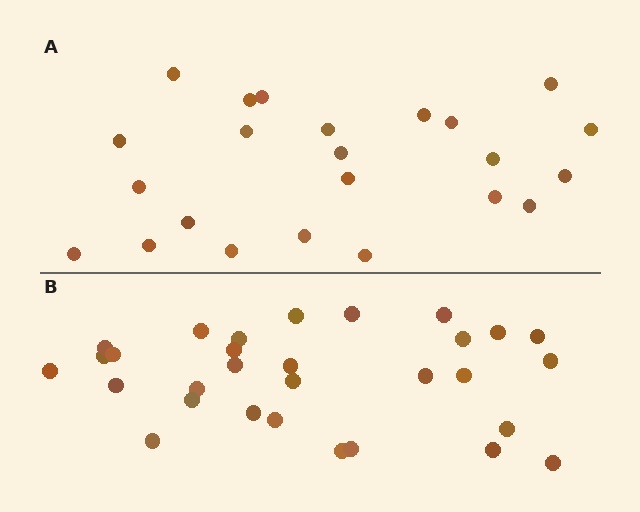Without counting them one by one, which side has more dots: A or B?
Region B (the bottom region) has more dots.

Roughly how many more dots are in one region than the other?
Region B has roughly 8 or so more dots than region A.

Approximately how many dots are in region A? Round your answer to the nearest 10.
About 20 dots. (The exact count is 23, which rounds to 20.)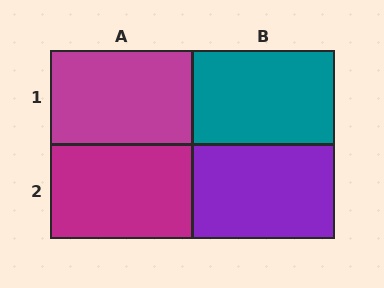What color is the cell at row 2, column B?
Purple.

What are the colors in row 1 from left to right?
Magenta, teal.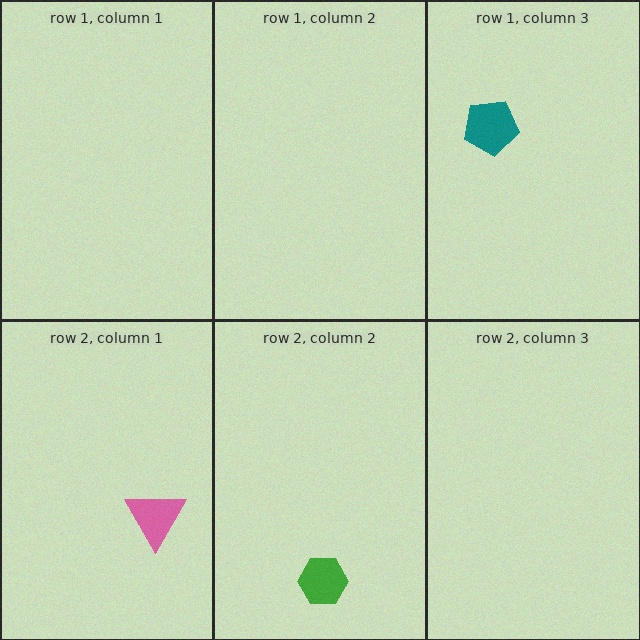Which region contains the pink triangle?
The row 2, column 1 region.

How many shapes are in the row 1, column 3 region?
1.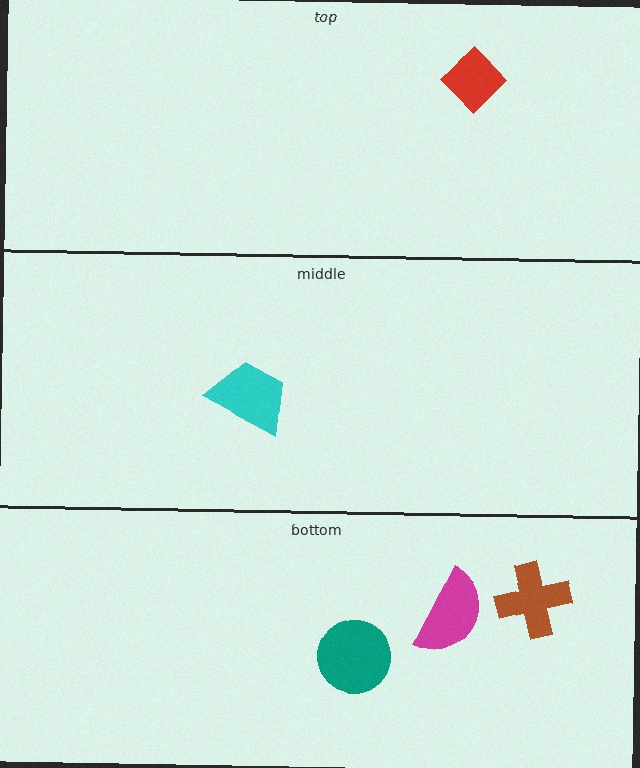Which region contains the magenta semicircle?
The bottom region.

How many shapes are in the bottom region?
3.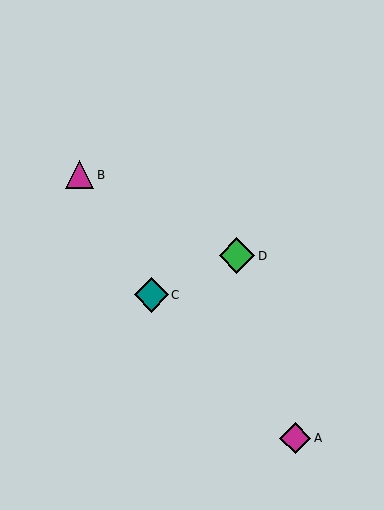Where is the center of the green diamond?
The center of the green diamond is at (237, 256).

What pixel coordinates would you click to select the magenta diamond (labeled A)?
Click at (295, 438) to select the magenta diamond A.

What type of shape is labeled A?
Shape A is a magenta diamond.